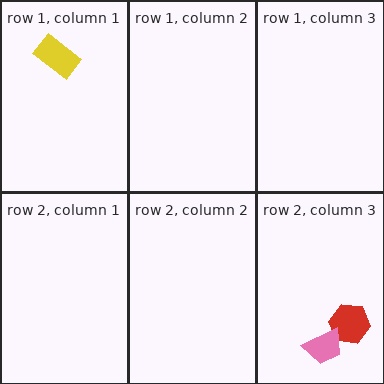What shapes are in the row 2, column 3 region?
The red hexagon, the pink trapezoid.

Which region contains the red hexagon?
The row 2, column 3 region.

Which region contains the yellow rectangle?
The row 1, column 1 region.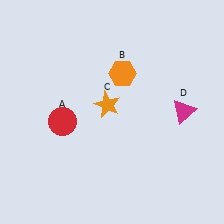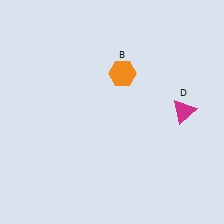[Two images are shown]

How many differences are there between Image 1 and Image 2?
There are 2 differences between the two images.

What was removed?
The orange star (C), the red circle (A) were removed in Image 2.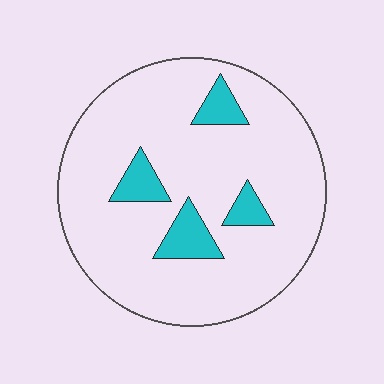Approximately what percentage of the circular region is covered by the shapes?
Approximately 10%.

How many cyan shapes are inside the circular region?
4.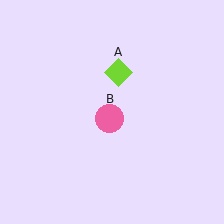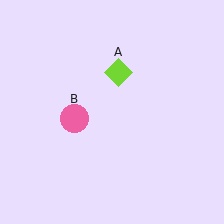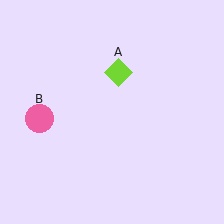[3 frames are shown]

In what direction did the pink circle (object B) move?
The pink circle (object B) moved left.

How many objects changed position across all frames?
1 object changed position: pink circle (object B).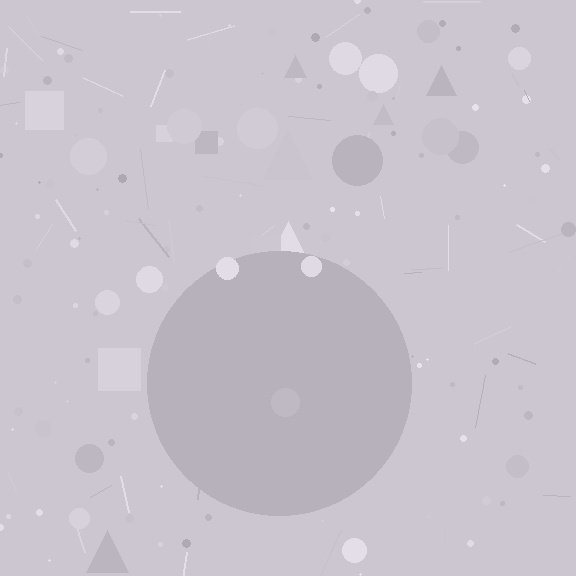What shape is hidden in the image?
A circle is hidden in the image.